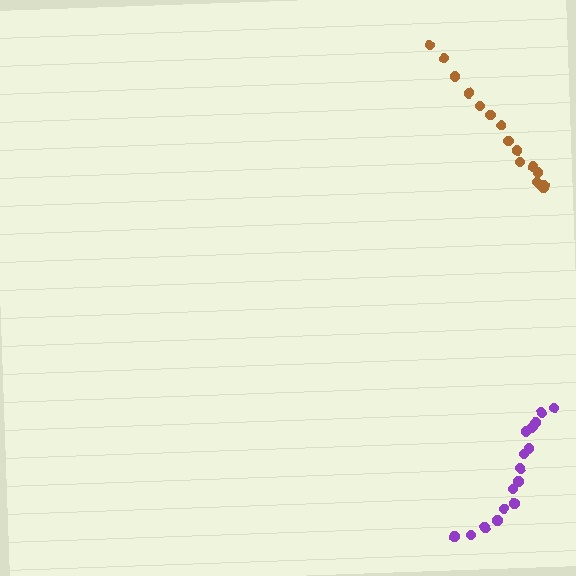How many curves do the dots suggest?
There are 2 distinct paths.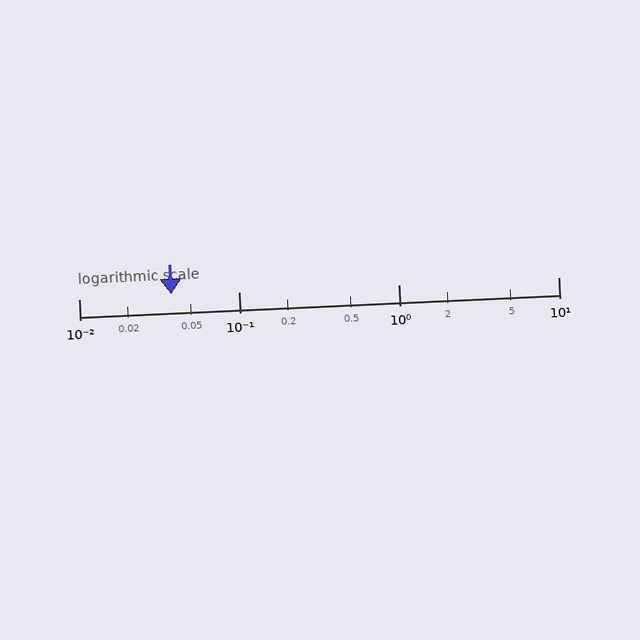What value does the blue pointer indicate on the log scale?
The pointer indicates approximately 0.038.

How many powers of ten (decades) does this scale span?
The scale spans 3 decades, from 0.01 to 10.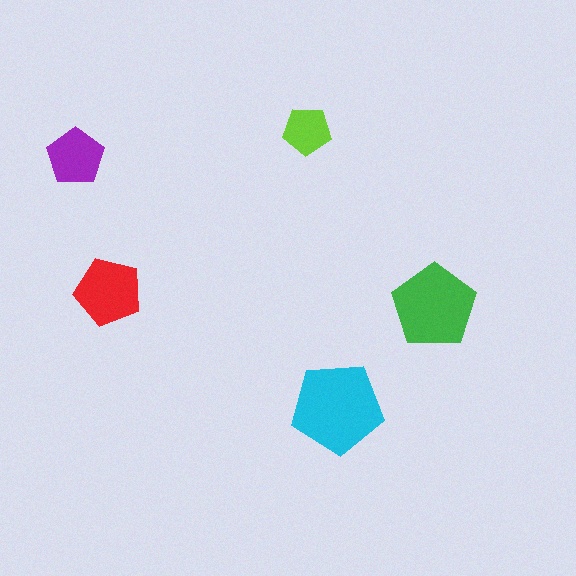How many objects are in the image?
There are 5 objects in the image.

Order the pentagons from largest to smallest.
the cyan one, the green one, the red one, the purple one, the lime one.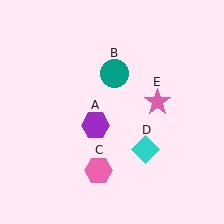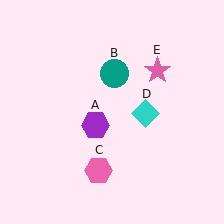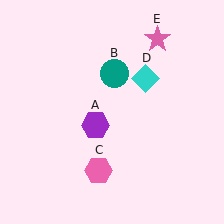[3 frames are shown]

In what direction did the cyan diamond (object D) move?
The cyan diamond (object D) moved up.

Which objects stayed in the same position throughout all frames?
Purple hexagon (object A) and teal circle (object B) and pink hexagon (object C) remained stationary.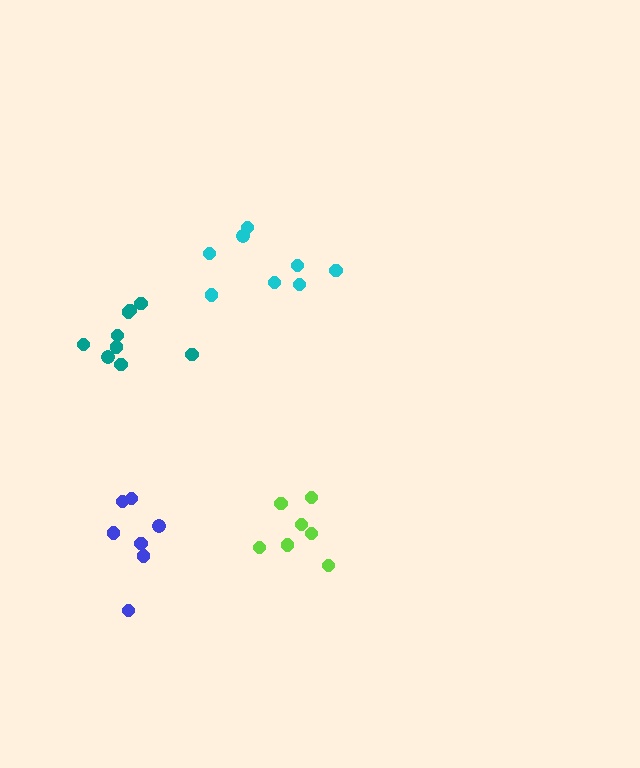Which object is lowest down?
The blue cluster is bottommost.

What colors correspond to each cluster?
The clusters are colored: blue, cyan, teal, lime.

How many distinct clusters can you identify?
There are 4 distinct clusters.